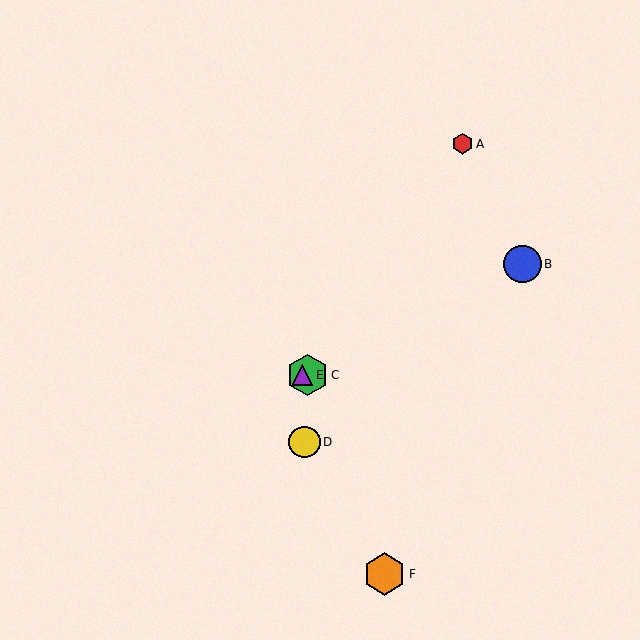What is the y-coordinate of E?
Object E is at y≈375.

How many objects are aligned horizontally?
2 objects (C, E) are aligned horizontally.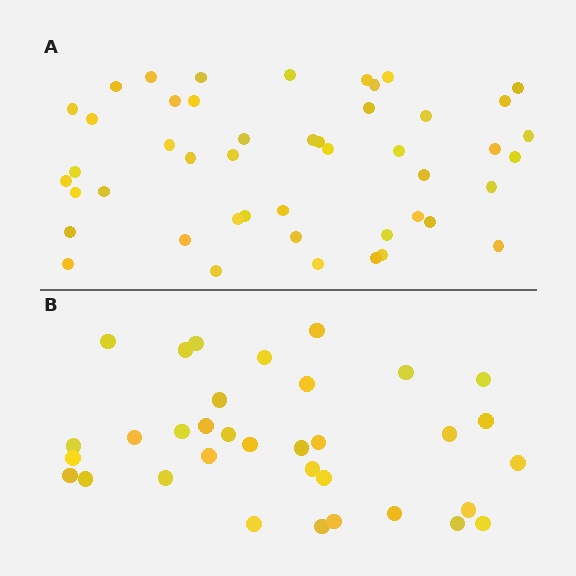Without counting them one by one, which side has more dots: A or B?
Region A (the top region) has more dots.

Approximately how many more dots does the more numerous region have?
Region A has approximately 15 more dots than region B.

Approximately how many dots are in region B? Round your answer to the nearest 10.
About 30 dots. (The exact count is 34, which rounds to 30.)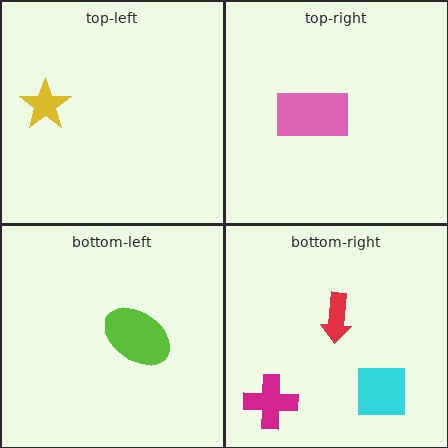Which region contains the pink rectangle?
The top-right region.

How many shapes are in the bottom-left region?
1.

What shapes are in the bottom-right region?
The cyan square, the magenta cross, the red arrow.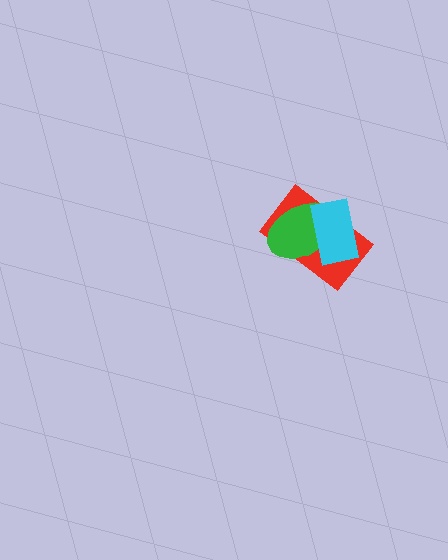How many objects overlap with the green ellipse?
2 objects overlap with the green ellipse.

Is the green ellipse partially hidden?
Yes, it is partially covered by another shape.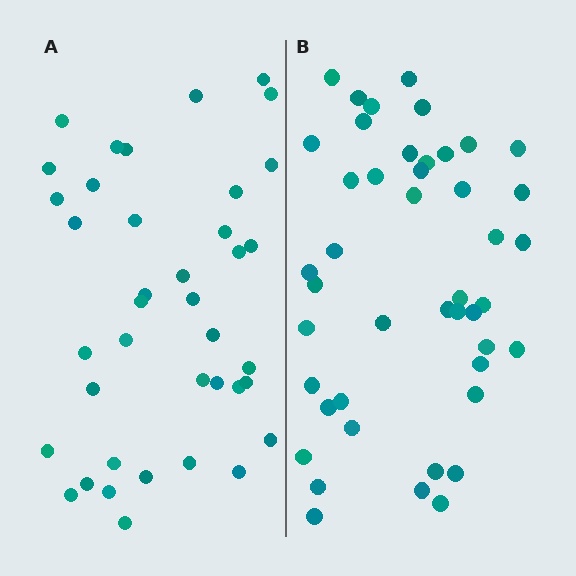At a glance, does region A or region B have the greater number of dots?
Region B (the right region) has more dots.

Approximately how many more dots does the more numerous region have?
Region B has about 6 more dots than region A.